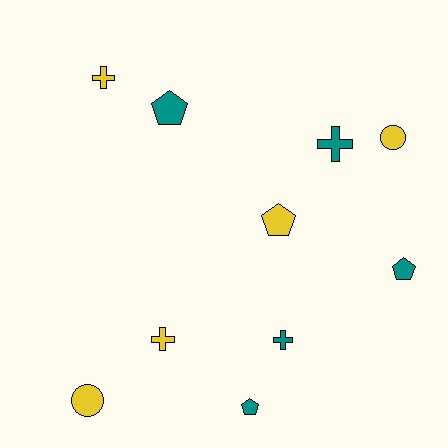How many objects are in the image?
There are 10 objects.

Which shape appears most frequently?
Pentagon, with 4 objects.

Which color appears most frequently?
Yellow, with 5 objects.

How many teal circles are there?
There are no teal circles.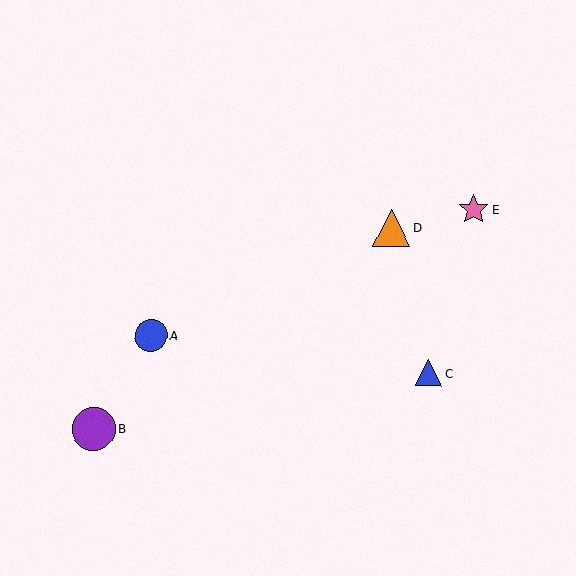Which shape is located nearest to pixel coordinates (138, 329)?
The blue circle (labeled A) at (151, 335) is nearest to that location.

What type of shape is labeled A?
Shape A is a blue circle.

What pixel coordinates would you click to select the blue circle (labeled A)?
Click at (151, 335) to select the blue circle A.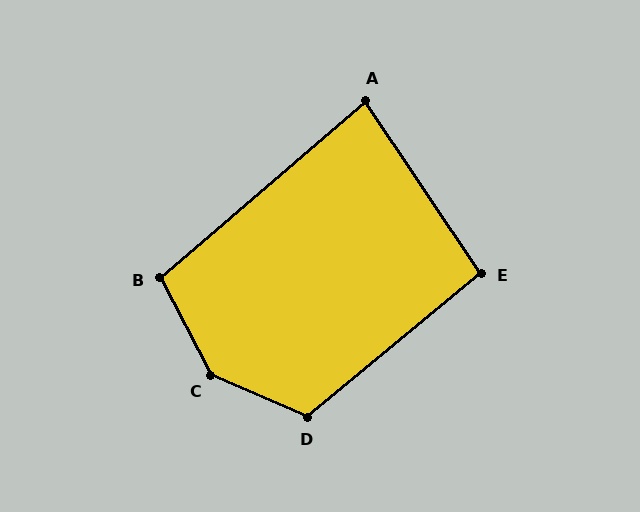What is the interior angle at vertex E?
Approximately 96 degrees (obtuse).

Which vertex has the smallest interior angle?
A, at approximately 83 degrees.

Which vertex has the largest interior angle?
C, at approximately 141 degrees.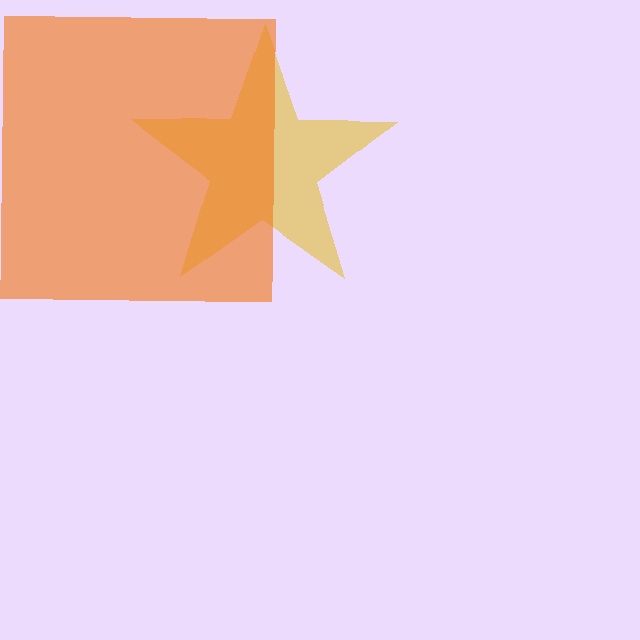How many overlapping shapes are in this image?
There are 2 overlapping shapes in the image.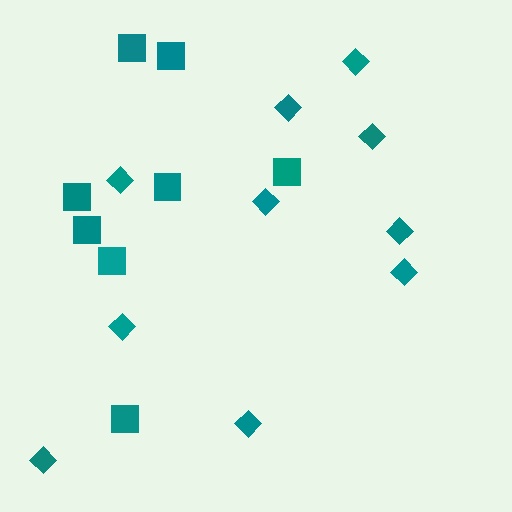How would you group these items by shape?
There are 2 groups: one group of squares (8) and one group of diamonds (10).